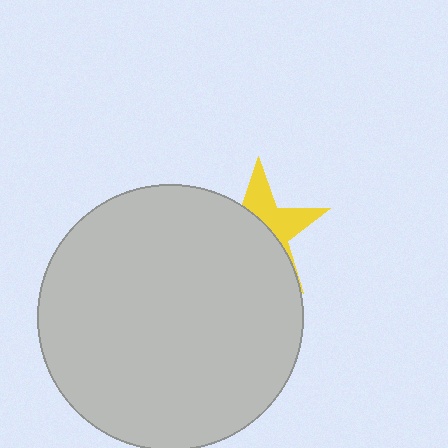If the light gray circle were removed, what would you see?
You would see the complete yellow star.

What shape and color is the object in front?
The object in front is a light gray circle.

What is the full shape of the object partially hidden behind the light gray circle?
The partially hidden object is a yellow star.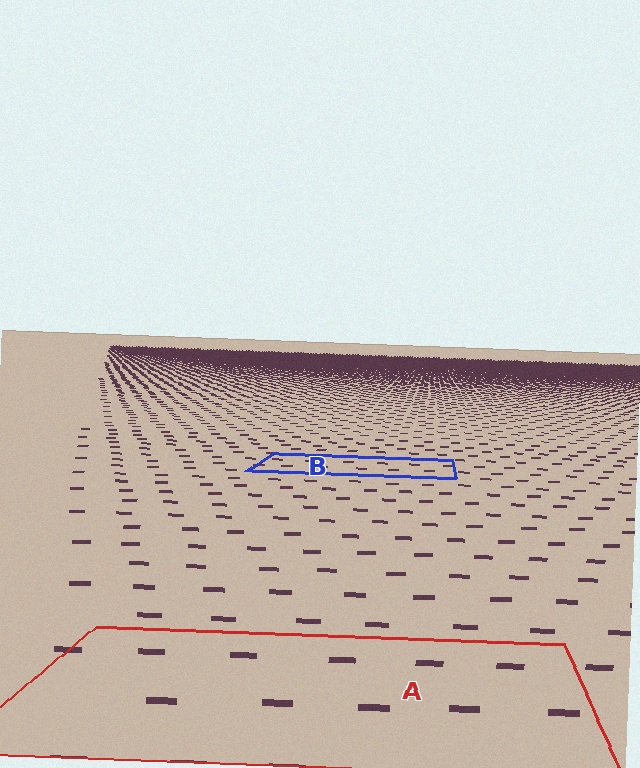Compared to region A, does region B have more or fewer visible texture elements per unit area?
Region B has more texture elements per unit area — they are packed more densely because it is farther away.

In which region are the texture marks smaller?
The texture marks are smaller in region B, because it is farther away.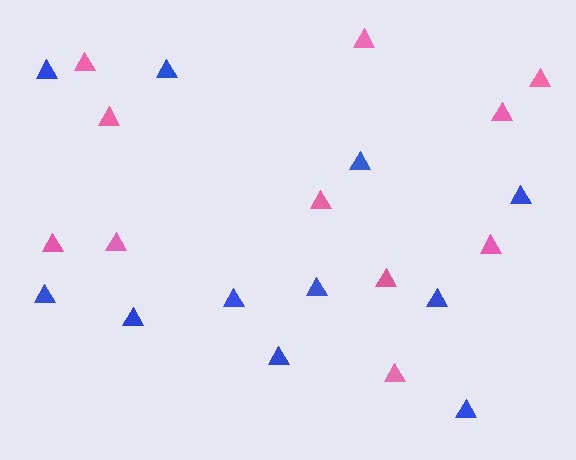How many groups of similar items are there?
There are 2 groups: one group of blue triangles (11) and one group of pink triangles (11).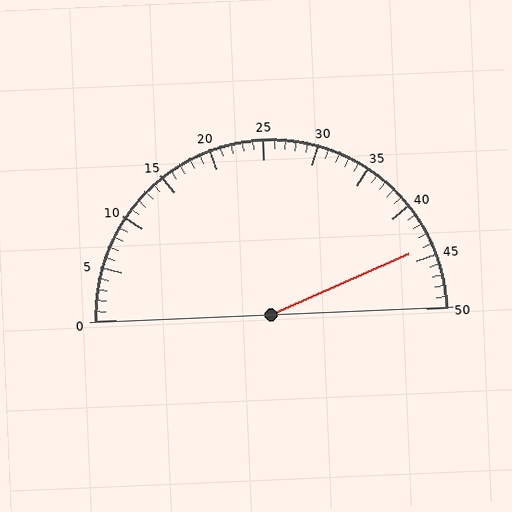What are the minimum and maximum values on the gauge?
The gauge ranges from 0 to 50.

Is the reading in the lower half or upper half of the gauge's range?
The reading is in the upper half of the range (0 to 50).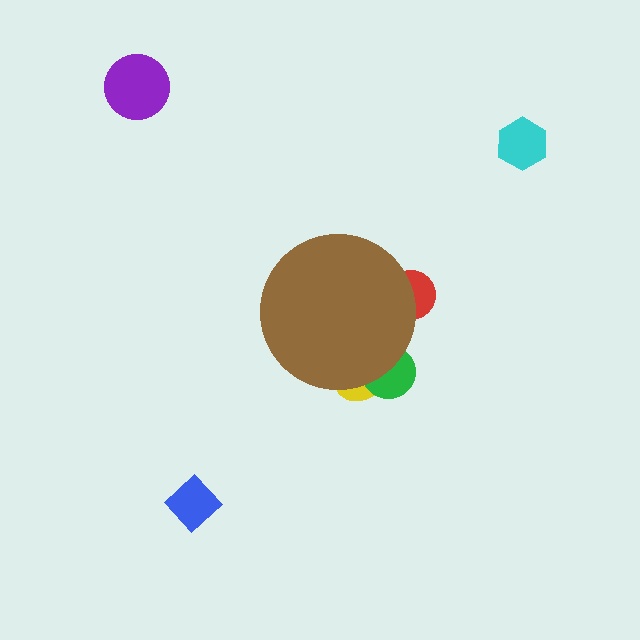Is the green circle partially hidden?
Yes, the green circle is partially hidden behind the brown circle.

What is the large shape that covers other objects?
A brown circle.